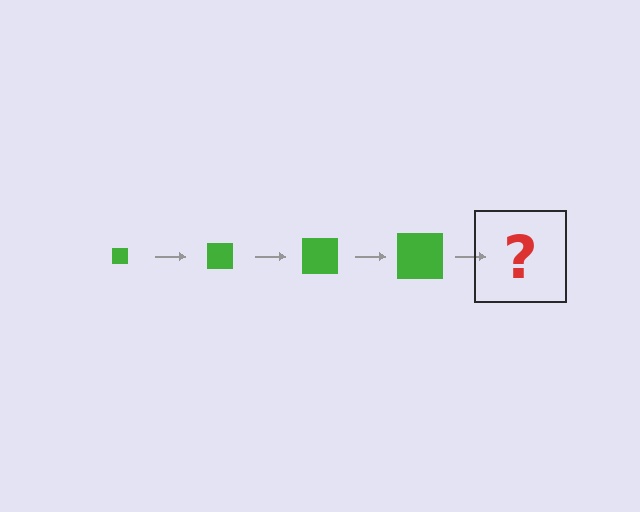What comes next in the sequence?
The next element should be a green square, larger than the previous one.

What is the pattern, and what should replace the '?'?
The pattern is that the square gets progressively larger each step. The '?' should be a green square, larger than the previous one.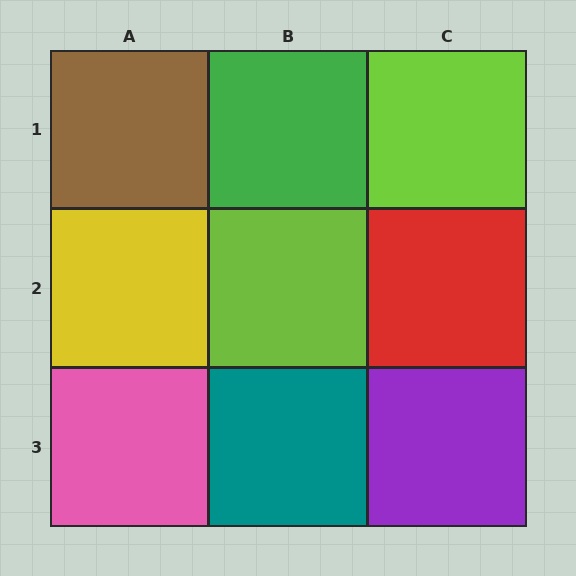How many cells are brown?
1 cell is brown.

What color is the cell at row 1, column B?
Green.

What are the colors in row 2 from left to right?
Yellow, lime, red.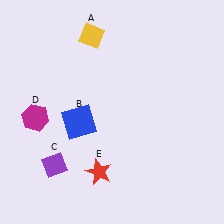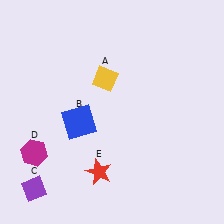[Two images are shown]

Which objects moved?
The objects that moved are: the yellow diamond (A), the purple diamond (C), the magenta hexagon (D).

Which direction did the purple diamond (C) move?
The purple diamond (C) moved down.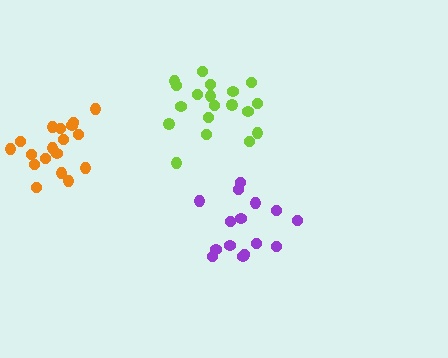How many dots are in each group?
Group 1: 18 dots, Group 2: 15 dots, Group 3: 19 dots (52 total).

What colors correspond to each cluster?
The clusters are colored: orange, purple, lime.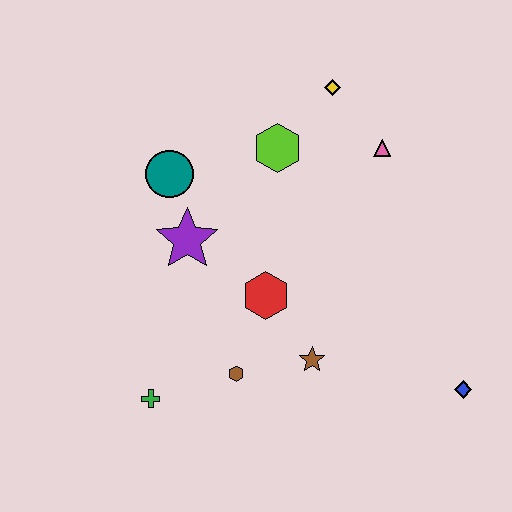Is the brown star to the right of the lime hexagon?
Yes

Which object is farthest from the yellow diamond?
The green cross is farthest from the yellow diamond.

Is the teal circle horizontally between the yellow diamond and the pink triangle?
No